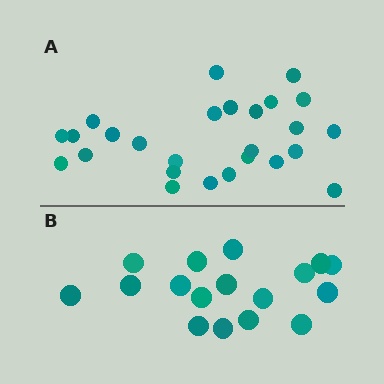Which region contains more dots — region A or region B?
Region A (the top region) has more dots.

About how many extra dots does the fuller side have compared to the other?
Region A has roughly 8 or so more dots than region B.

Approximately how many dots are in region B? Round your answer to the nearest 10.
About 20 dots. (The exact count is 17, which rounds to 20.)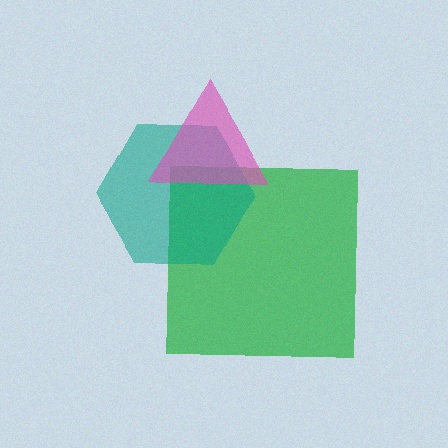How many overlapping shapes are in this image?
There are 3 overlapping shapes in the image.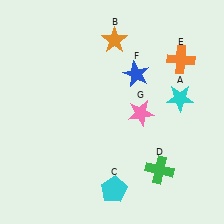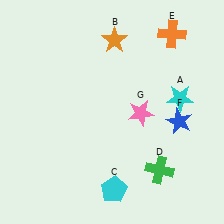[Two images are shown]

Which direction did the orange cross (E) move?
The orange cross (E) moved up.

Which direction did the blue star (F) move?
The blue star (F) moved down.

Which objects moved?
The objects that moved are: the orange cross (E), the blue star (F).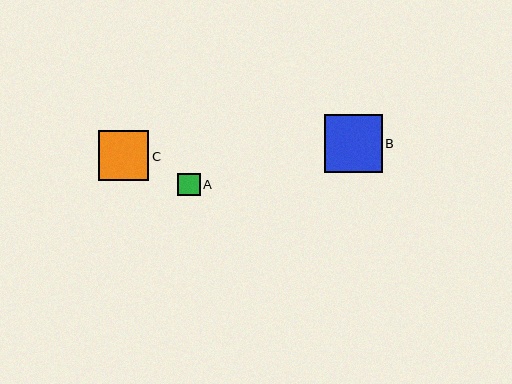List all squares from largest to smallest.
From largest to smallest: B, C, A.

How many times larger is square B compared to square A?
Square B is approximately 2.6 times the size of square A.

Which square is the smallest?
Square A is the smallest with a size of approximately 23 pixels.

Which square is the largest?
Square B is the largest with a size of approximately 58 pixels.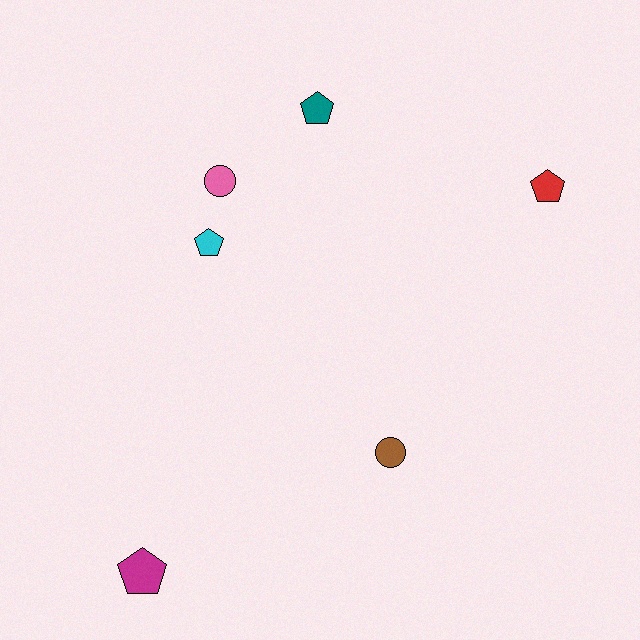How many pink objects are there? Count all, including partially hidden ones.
There is 1 pink object.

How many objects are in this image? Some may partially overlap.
There are 6 objects.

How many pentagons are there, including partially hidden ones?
There are 4 pentagons.